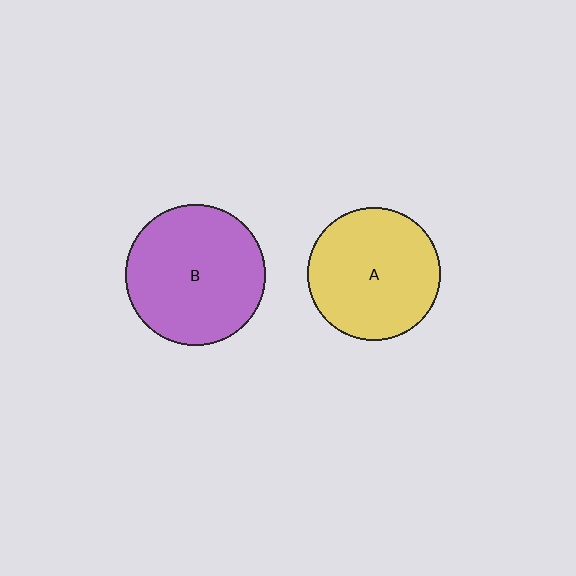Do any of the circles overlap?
No, none of the circles overlap.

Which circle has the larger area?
Circle B (purple).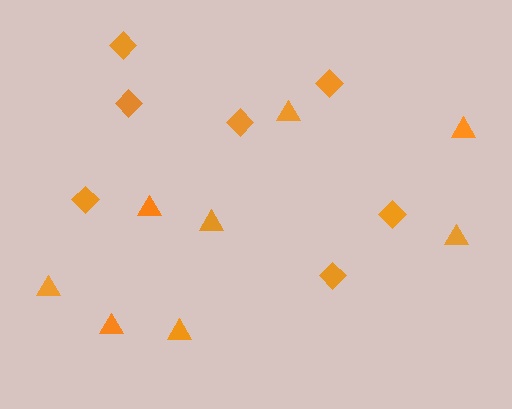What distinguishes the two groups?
There are 2 groups: one group of triangles (8) and one group of diamonds (7).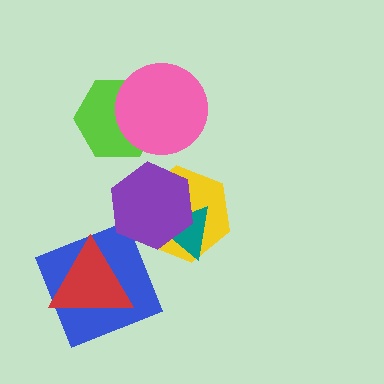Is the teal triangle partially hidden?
Yes, it is partially covered by another shape.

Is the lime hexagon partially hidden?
Yes, it is partially covered by another shape.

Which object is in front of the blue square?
The red triangle is in front of the blue square.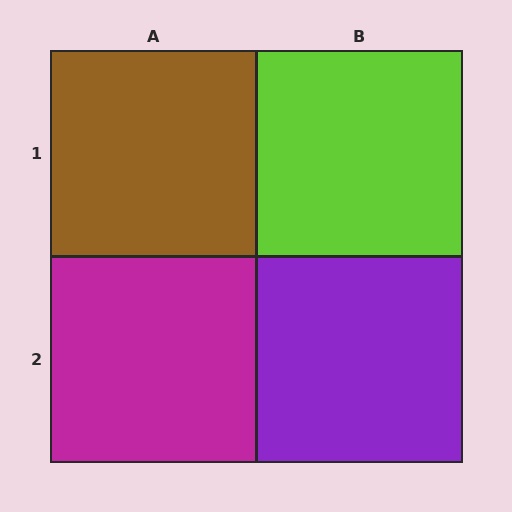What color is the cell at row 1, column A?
Brown.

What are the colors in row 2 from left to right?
Magenta, purple.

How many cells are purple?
1 cell is purple.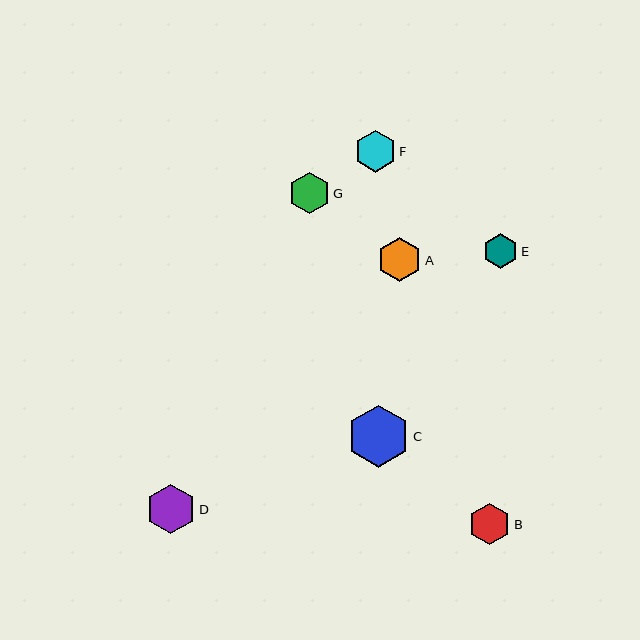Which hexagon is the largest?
Hexagon C is the largest with a size of approximately 63 pixels.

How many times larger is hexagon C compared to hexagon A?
Hexagon C is approximately 1.4 times the size of hexagon A.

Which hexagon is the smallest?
Hexagon E is the smallest with a size of approximately 36 pixels.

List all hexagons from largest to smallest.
From largest to smallest: C, D, A, F, B, G, E.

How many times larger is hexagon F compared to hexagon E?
Hexagon F is approximately 1.2 times the size of hexagon E.